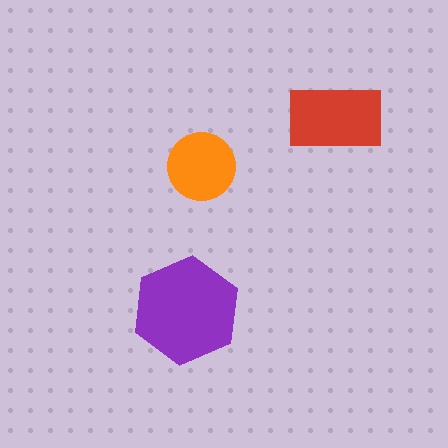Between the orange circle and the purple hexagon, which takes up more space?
The purple hexagon.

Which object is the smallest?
The orange circle.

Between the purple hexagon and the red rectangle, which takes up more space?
The purple hexagon.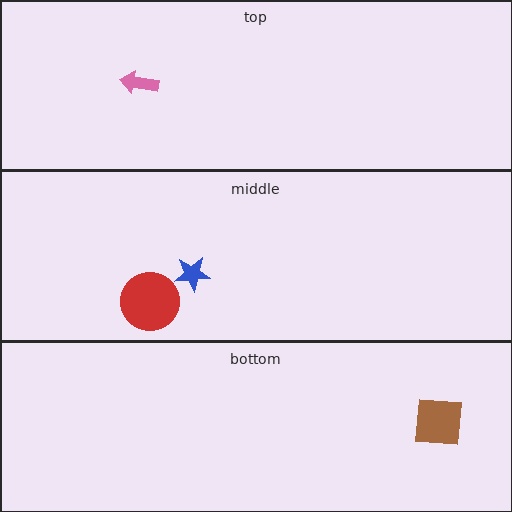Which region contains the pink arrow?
The top region.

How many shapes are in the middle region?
2.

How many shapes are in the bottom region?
1.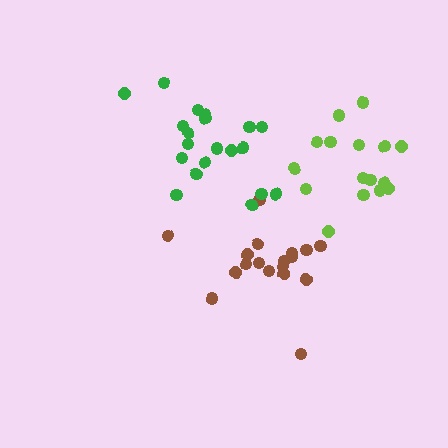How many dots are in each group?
Group 1: 18 dots, Group 2: 20 dots, Group 3: 16 dots (54 total).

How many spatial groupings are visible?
There are 3 spatial groupings.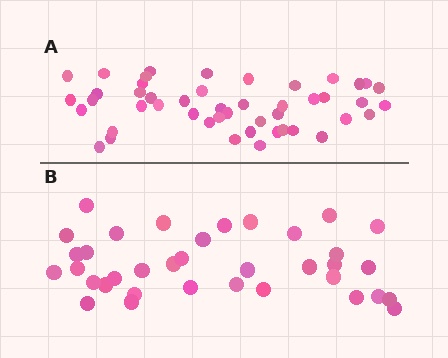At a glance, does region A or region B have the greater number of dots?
Region A (the top region) has more dots.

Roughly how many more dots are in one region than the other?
Region A has roughly 12 or so more dots than region B.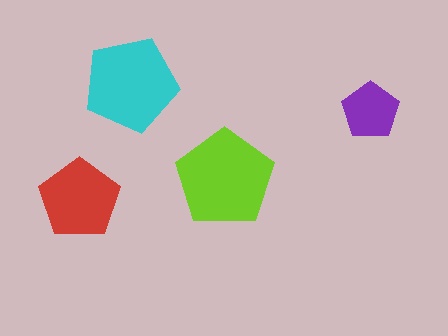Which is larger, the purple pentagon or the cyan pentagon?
The cyan one.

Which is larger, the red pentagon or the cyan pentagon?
The cyan one.